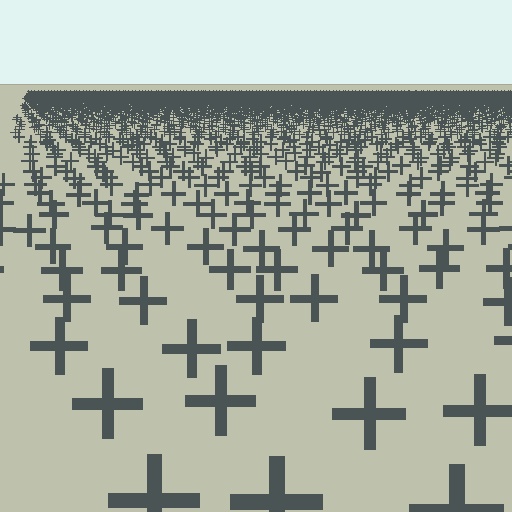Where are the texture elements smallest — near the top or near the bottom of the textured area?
Near the top.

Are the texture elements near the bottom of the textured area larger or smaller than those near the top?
Larger. Near the bottom, elements are closer to the viewer and appear at a bigger on-screen size.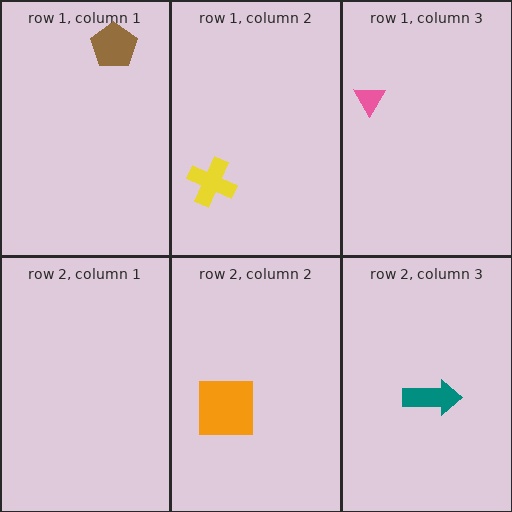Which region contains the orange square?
The row 2, column 2 region.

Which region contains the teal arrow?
The row 2, column 3 region.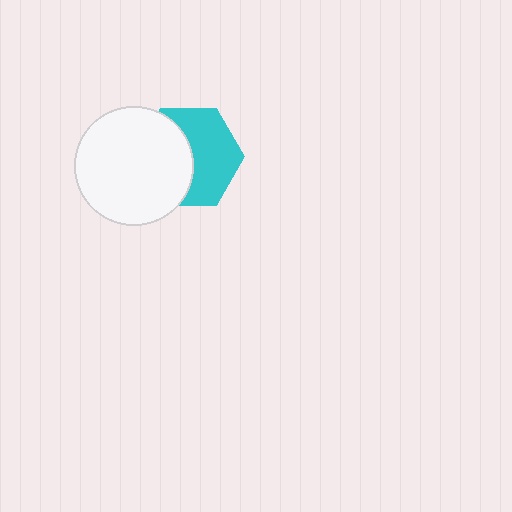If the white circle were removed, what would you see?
You would see the complete cyan hexagon.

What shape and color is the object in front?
The object in front is a white circle.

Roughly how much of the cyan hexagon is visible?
About half of it is visible (roughly 54%).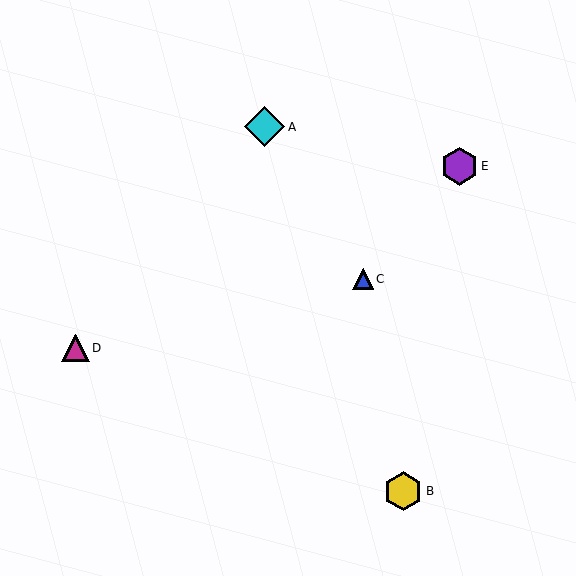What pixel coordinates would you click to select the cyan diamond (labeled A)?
Click at (265, 127) to select the cyan diamond A.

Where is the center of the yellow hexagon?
The center of the yellow hexagon is at (403, 491).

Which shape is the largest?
The cyan diamond (labeled A) is the largest.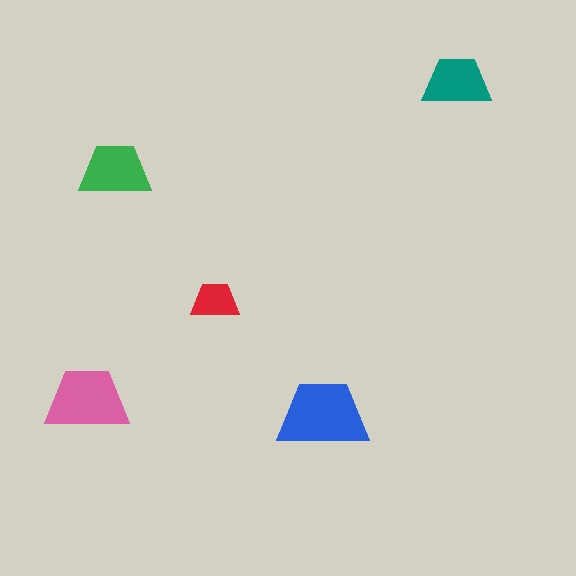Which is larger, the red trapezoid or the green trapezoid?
The green one.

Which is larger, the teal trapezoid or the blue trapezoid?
The blue one.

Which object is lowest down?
The blue trapezoid is bottommost.